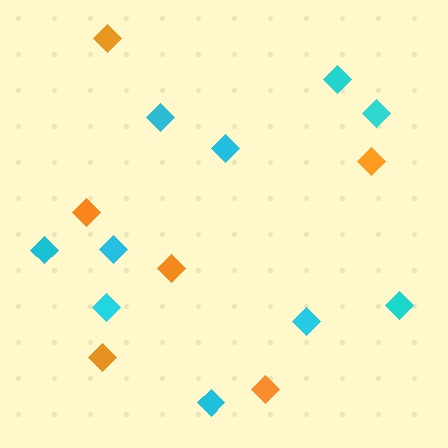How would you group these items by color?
There are 2 groups: one group of orange diamonds (6) and one group of cyan diamonds (10).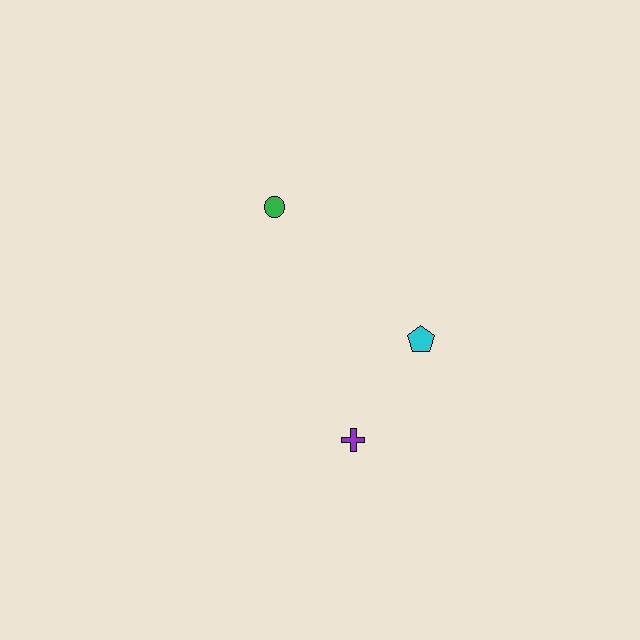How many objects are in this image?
There are 3 objects.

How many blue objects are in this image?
There are no blue objects.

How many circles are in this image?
There is 1 circle.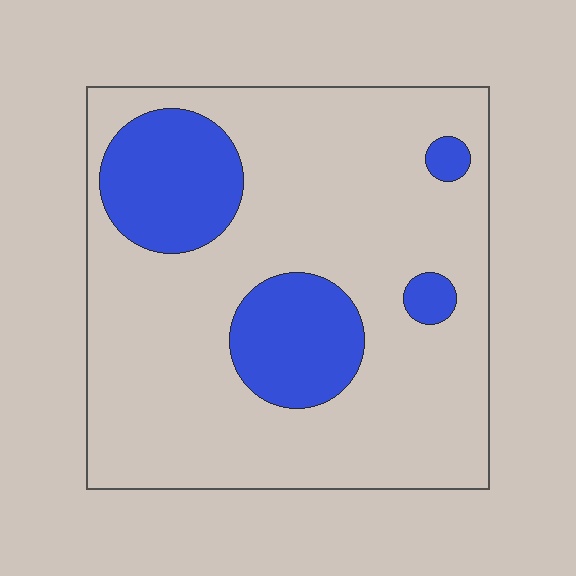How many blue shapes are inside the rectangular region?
4.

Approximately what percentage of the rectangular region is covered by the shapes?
Approximately 20%.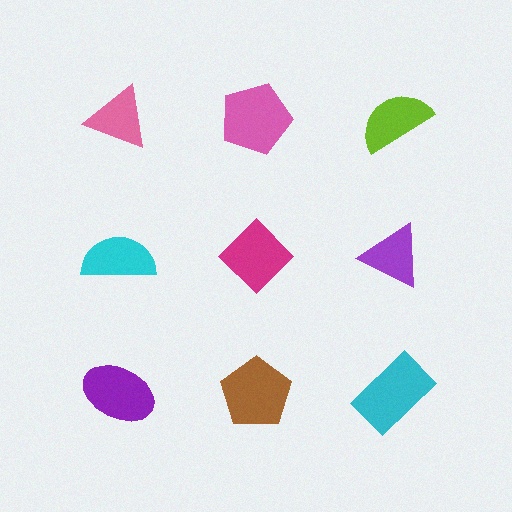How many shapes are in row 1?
3 shapes.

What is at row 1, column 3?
A lime semicircle.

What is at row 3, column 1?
A purple ellipse.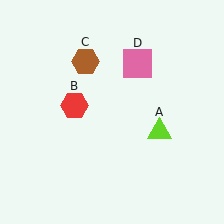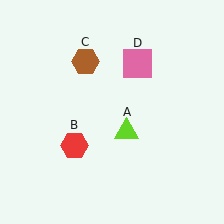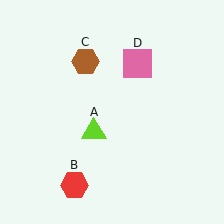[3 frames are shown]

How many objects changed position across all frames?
2 objects changed position: lime triangle (object A), red hexagon (object B).